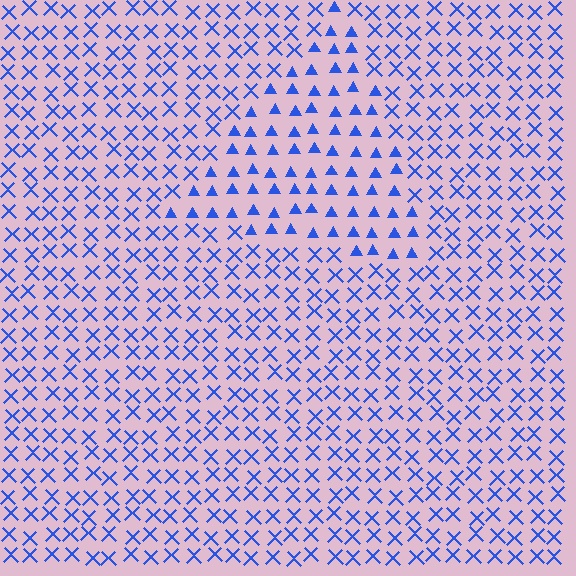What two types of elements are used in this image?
The image uses triangles inside the triangle region and X marks outside it.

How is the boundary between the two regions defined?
The boundary is defined by a change in element shape: triangles inside vs. X marks outside. All elements share the same color and spacing.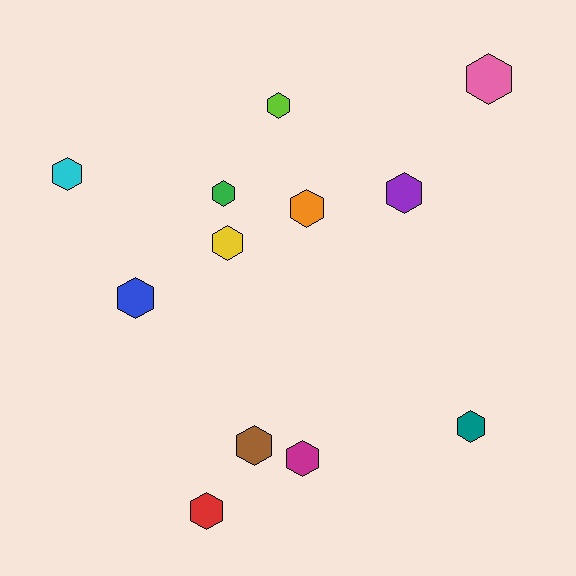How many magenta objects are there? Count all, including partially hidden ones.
There is 1 magenta object.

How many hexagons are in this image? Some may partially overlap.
There are 12 hexagons.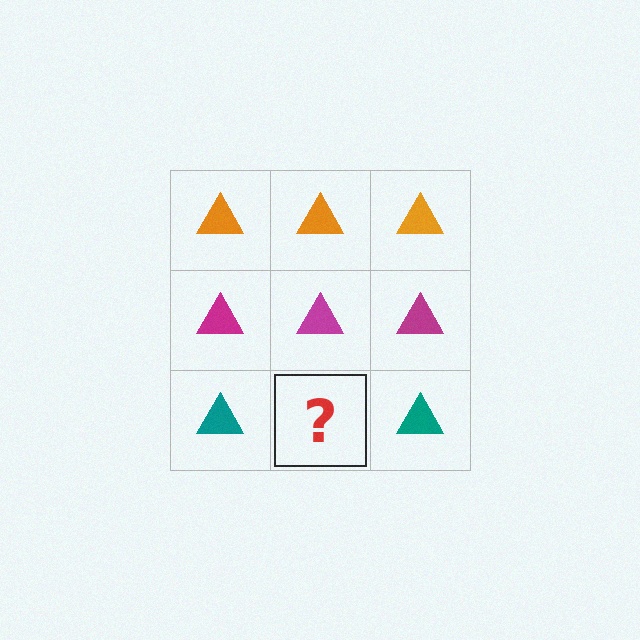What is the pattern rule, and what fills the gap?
The rule is that each row has a consistent color. The gap should be filled with a teal triangle.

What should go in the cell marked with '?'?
The missing cell should contain a teal triangle.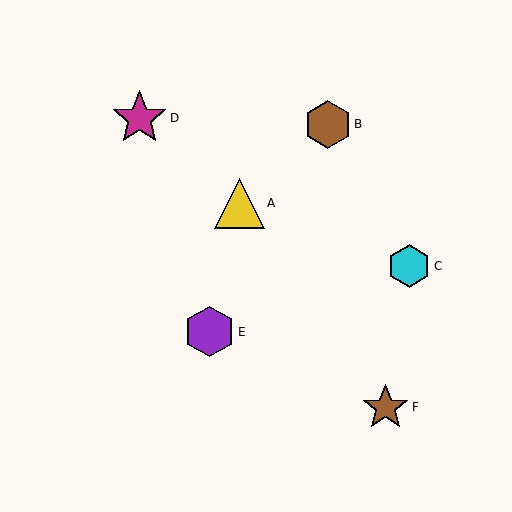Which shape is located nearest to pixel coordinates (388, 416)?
The brown star (labeled F) at (386, 407) is nearest to that location.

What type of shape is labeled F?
Shape F is a brown star.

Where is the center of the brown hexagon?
The center of the brown hexagon is at (328, 124).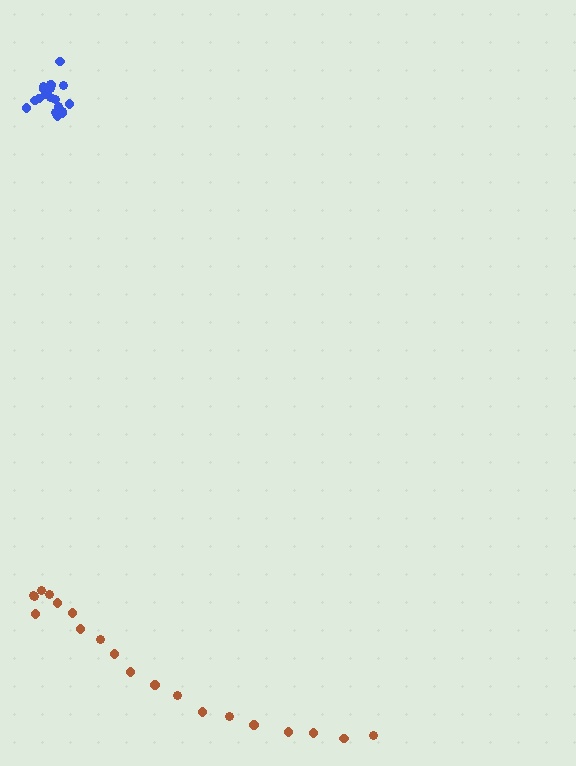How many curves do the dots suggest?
There are 2 distinct paths.